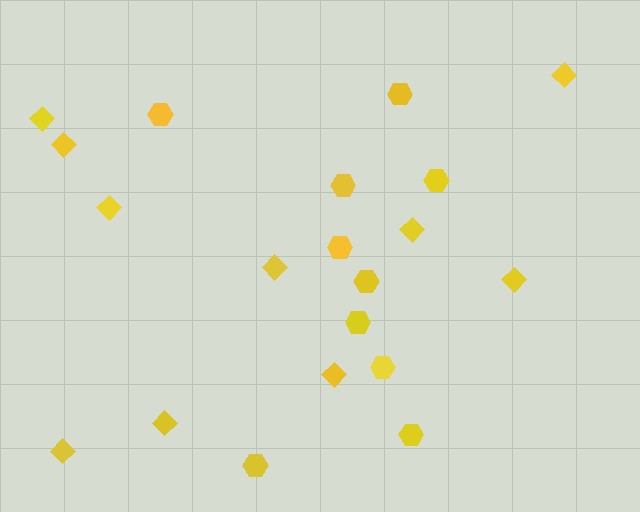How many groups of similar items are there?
There are 2 groups: one group of diamonds (10) and one group of hexagons (10).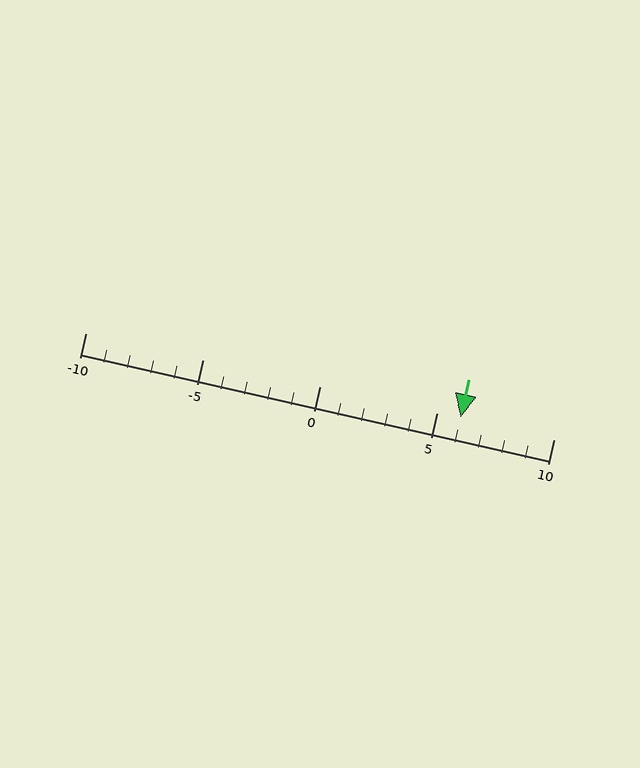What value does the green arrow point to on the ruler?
The green arrow points to approximately 6.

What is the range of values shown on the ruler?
The ruler shows values from -10 to 10.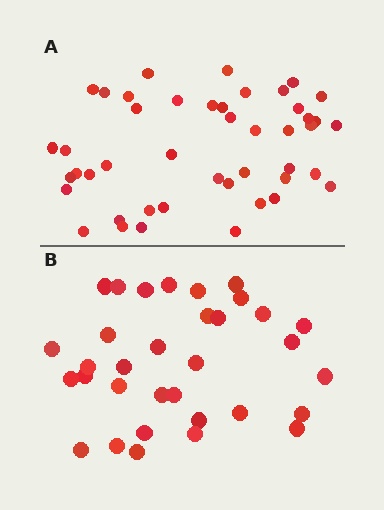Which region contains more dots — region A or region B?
Region A (the top region) has more dots.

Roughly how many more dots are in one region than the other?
Region A has roughly 12 or so more dots than region B.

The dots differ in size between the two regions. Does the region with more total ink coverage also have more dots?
No. Region B has more total ink coverage because its dots are larger, but region A actually contains more individual dots. Total area can be misleading — the number of items is what matters here.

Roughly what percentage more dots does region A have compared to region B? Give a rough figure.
About 35% more.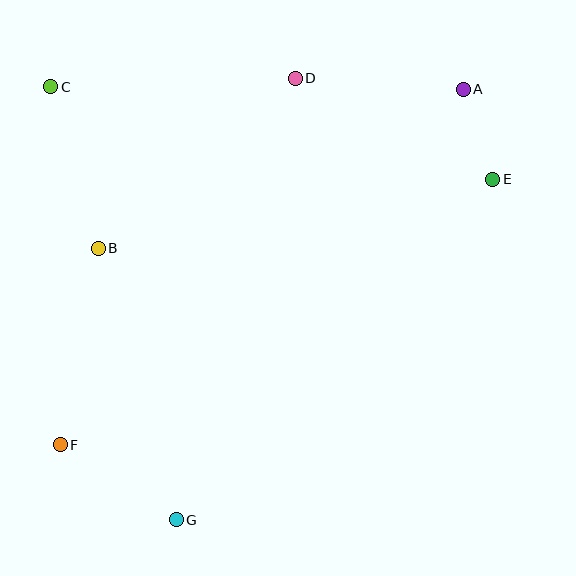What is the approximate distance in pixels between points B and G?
The distance between B and G is approximately 283 pixels.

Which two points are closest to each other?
Points A and E are closest to each other.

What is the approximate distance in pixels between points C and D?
The distance between C and D is approximately 245 pixels.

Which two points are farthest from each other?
Points A and F are farthest from each other.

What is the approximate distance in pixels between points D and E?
The distance between D and E is approximately 222 pixels.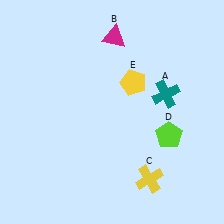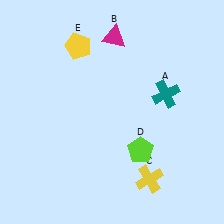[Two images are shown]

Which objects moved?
The objects that moved are: the lime pentagon (D), the yellow pentagon (E).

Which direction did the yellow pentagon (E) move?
The yellow pentagon (E) moved left.